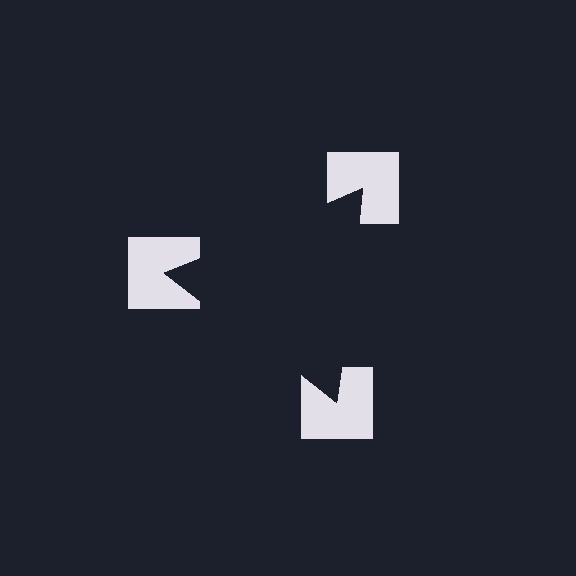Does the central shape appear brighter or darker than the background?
It typically appears slightly darker than the background, even though no actual brightness change is drawn.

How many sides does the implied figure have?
3 sides.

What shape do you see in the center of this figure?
An illusory triangle — its edges are inferred from the aligned wedge cuts in the notched squares, not physically drawn.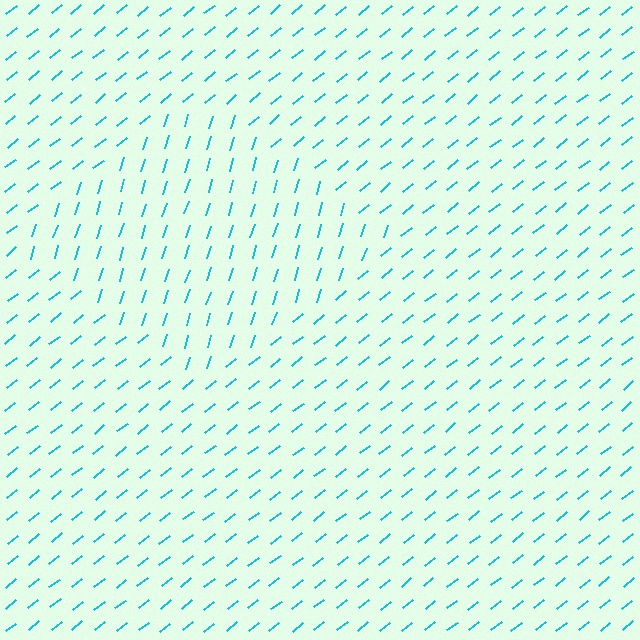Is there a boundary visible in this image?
Yes, there is a texture boundary formed by a change in line orientation.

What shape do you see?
I see a diamond.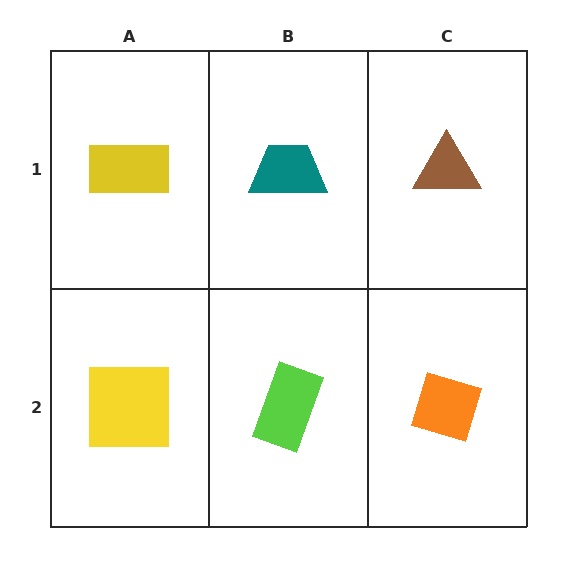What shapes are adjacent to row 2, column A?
A yellow rectangle (row 1, column A), a lime rectangle (row 2, column B).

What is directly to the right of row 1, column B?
A brown triangle.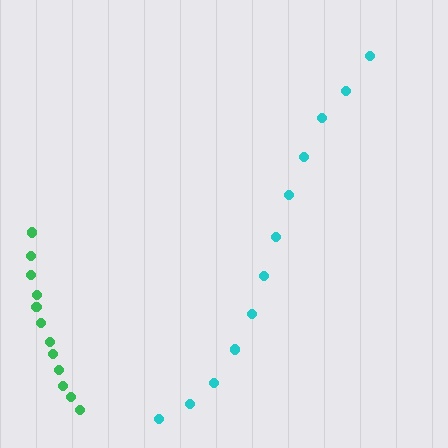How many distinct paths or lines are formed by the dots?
There are 2 distinct paths.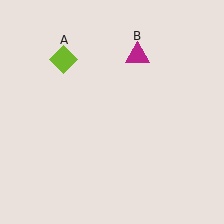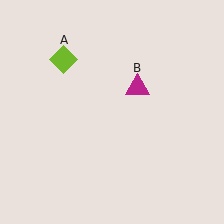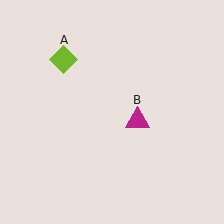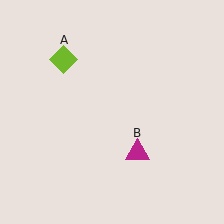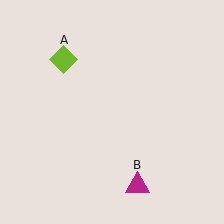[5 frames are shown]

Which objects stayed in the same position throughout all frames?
Lime diamond (object A) remained stationary.